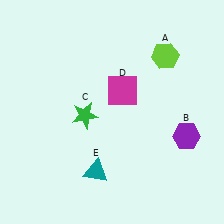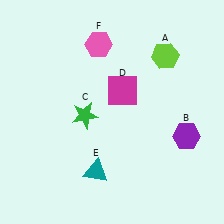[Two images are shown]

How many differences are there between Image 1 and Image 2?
There is 1 difference between the two images.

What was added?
A pink hexagon (F) was added in Image 2.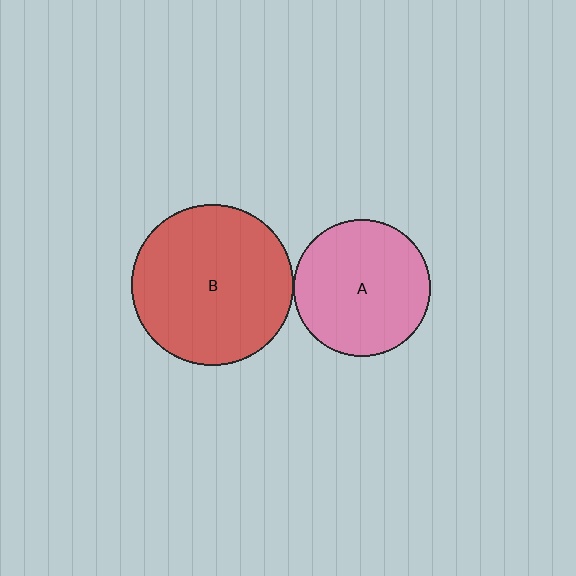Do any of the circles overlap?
No, none of the circles overlap.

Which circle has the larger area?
Circle B (red).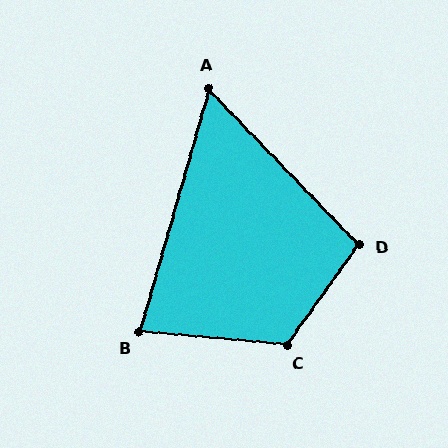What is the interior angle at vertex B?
Approximately 79 degrees (acute).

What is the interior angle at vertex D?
Approximately 101 degrees (obtuse).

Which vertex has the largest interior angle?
C, at approximately 120 degrees.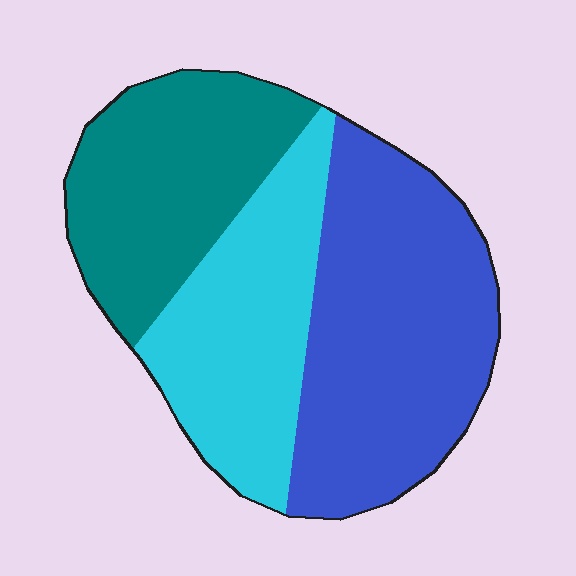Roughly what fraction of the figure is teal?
Teal covers around 30% of the figure.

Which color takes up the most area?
Blue, at roughly 40%.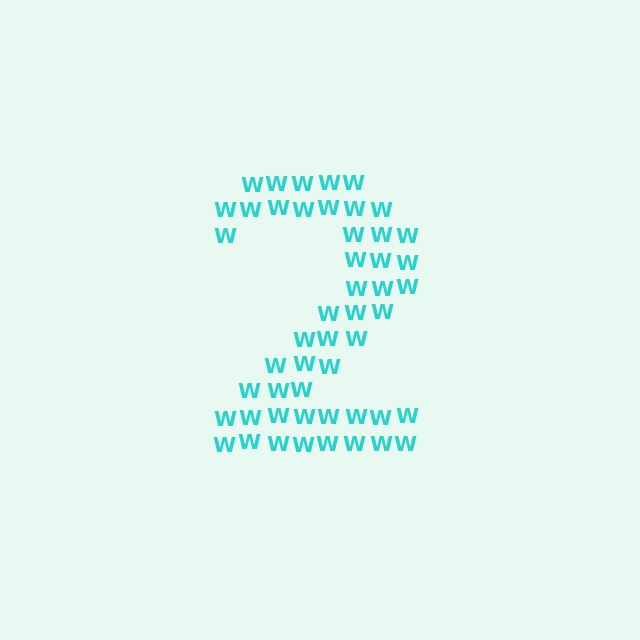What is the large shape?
The large shape is the digit 2.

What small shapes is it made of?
It is made of small letter W's.